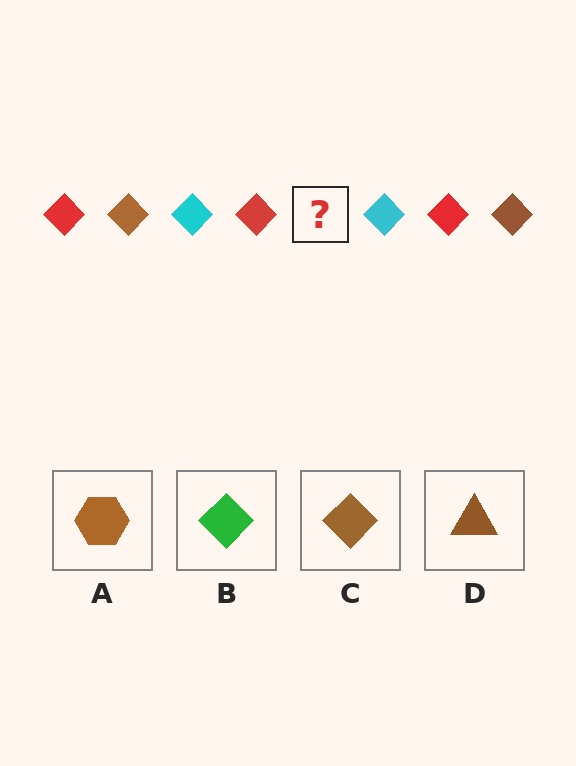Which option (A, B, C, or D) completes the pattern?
C.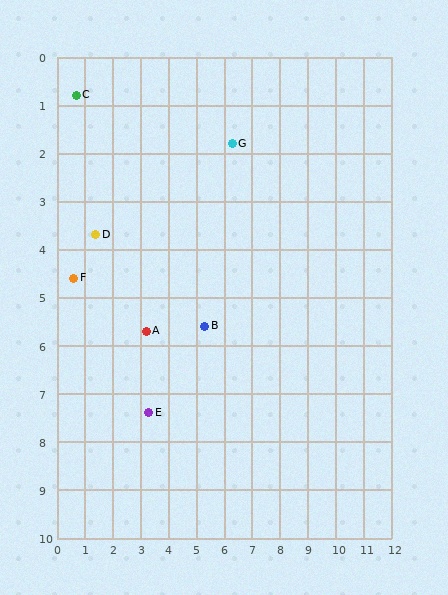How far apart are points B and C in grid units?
Points B and C are about 6.6 grid units apart.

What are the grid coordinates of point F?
Point F is at approximately (0.6, 4.6).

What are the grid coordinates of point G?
Point G is at approximately (6.3, 1.8).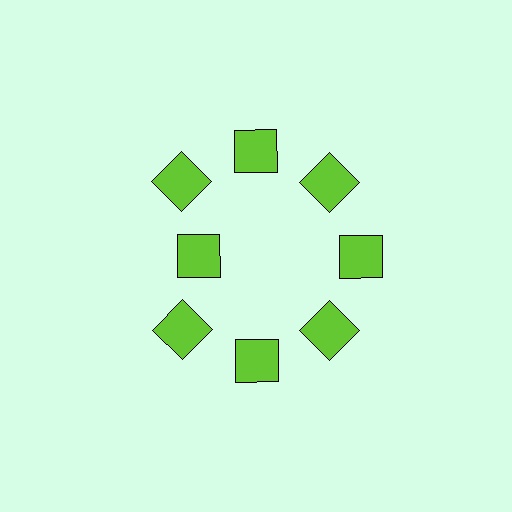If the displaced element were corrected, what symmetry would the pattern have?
It would have 8-fold rotational symmetry — the pattern would map onto itself every 45 degrees.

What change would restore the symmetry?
The symmetry would be restored by moving it outward, back onto the ring so that all 8 squares sit at equal angles and equal distance from the center.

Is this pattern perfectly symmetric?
No. The 8 lime squares are arranged in a ring, but one element near the 9 o'clock position is pulled inward toward the center, breaking the 8-fold rotational symmetry.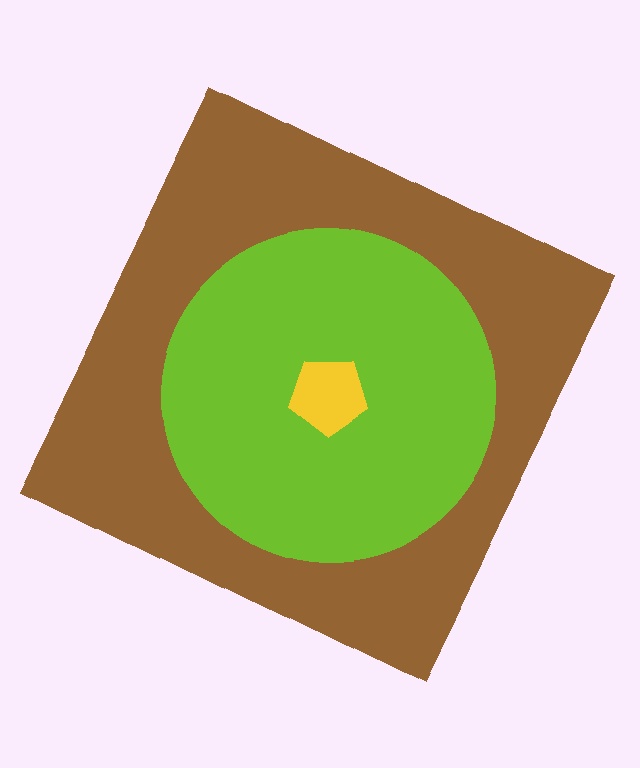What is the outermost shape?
The brown square.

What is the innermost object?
The yellow pentagon.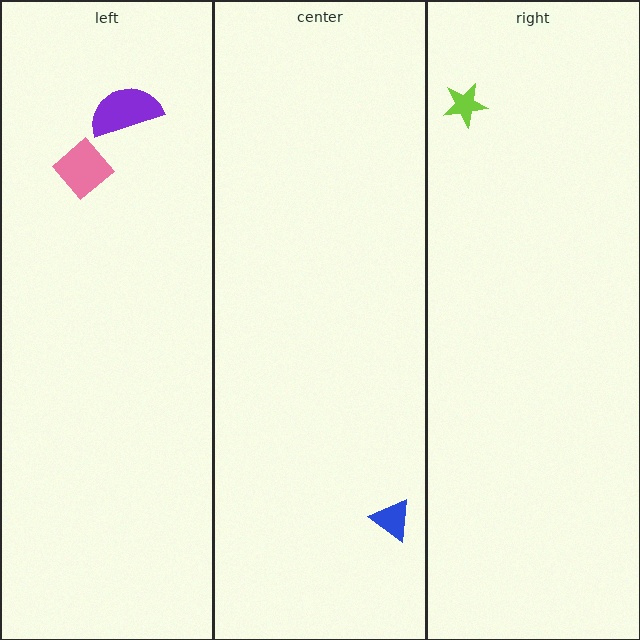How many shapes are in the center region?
1.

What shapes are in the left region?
The purple semicircle, the pink diamond.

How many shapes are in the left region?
2.